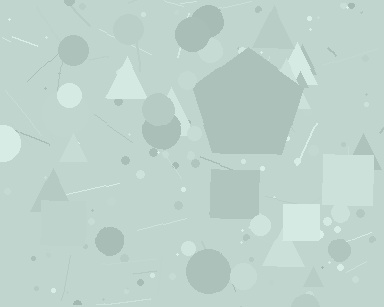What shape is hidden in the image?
A pentagon is hidden in the image.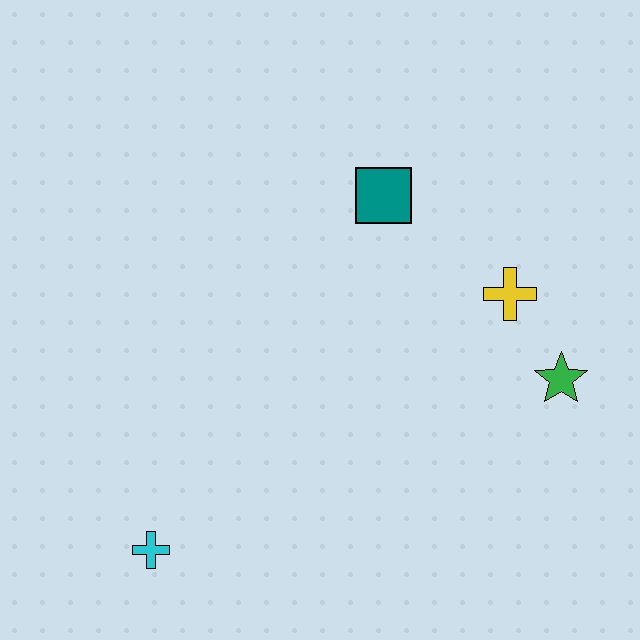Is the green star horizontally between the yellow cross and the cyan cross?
No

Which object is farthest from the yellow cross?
The cyan cross is farthest from the yellow cross.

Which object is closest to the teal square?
The yellow cross is closest to the teal square.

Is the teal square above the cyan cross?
Yes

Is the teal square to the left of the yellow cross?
Yes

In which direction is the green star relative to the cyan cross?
The green star is to the right of the cyan cross.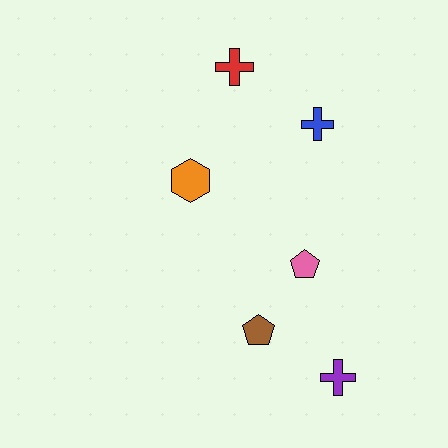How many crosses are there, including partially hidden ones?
There are 3 crosses.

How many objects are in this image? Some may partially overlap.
There are 6 objects.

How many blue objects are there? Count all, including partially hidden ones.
There is 1 blue object.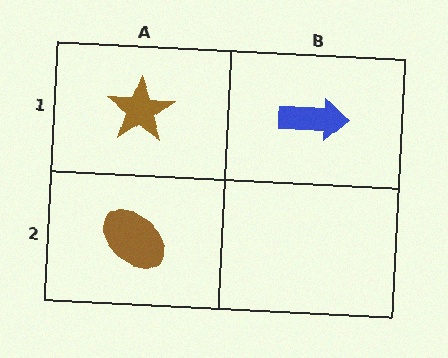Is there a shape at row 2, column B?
No, that cell is empty.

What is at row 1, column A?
A brown star.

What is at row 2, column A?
A brown ellipse.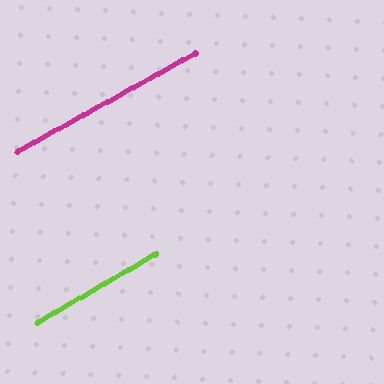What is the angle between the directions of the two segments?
Approximately 1 degree.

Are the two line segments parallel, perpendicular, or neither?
Parallel — their directions differ by only 1.1°.